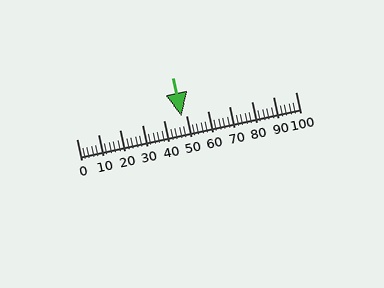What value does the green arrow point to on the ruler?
The green arrow points to approximately 48.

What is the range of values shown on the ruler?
The ruler shows values from 0 to 100.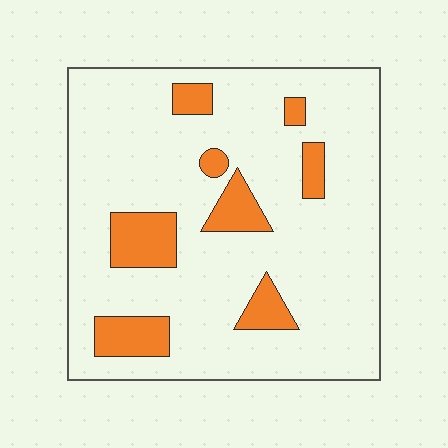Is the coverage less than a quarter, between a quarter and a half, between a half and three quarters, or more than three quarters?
Less than a quarter.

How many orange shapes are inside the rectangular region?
8.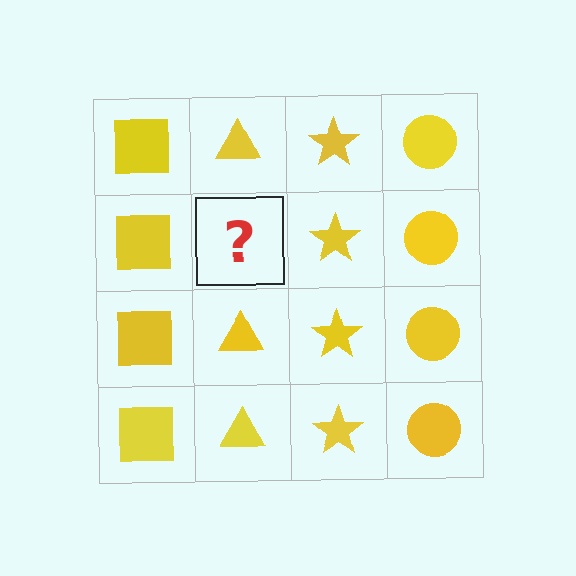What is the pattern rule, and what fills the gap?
The rule is that each column has a consistent shape. The gap should be filled with a yellow triangle.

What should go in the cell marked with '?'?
The missing cell should contain a yellow triangle.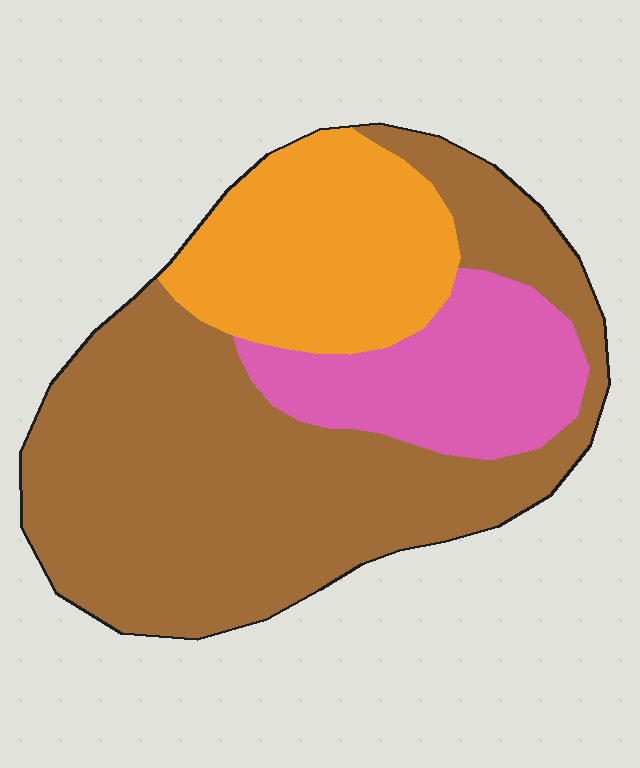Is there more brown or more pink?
Brown.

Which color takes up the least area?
Pink, at roughly 20%.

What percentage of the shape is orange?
Orange covers 23% of the shape.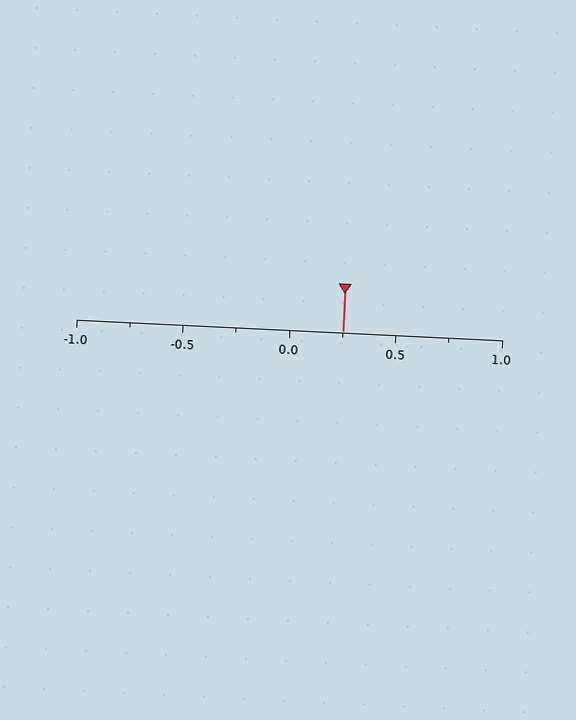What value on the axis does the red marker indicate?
The marker indicates approximately 0.25.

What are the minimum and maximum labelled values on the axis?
The axis runs from -1.0 to 1.0.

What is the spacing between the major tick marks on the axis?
The major ticks are spaced 0.5 apart.